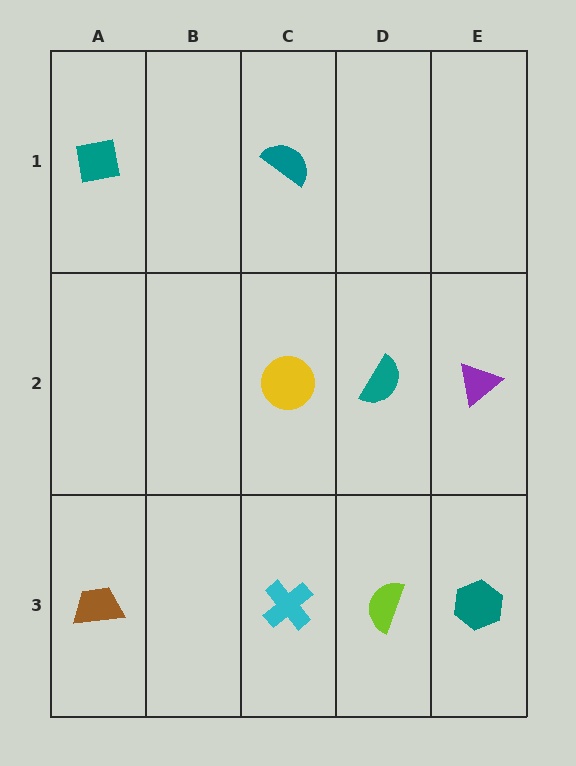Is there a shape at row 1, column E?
No, that cell is empty.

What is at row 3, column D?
A lime semicircle.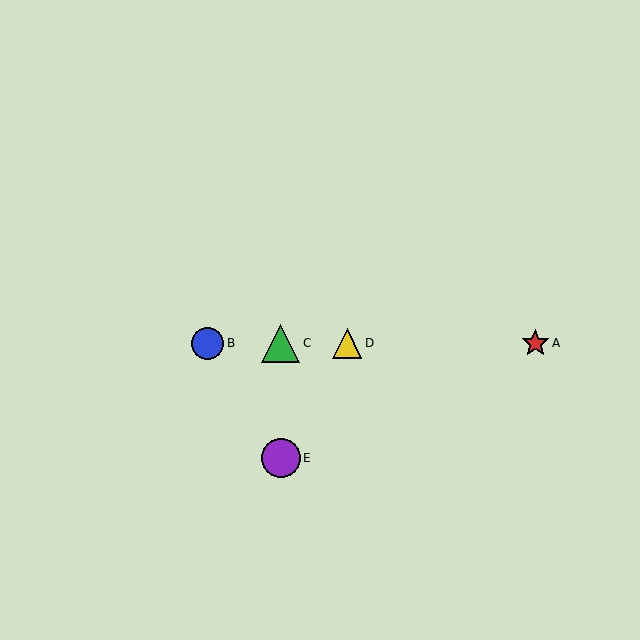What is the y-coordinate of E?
Object E is at y≈458.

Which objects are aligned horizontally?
Objects A, B, C, D are aligned horizontally.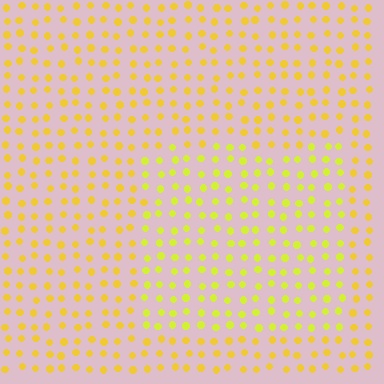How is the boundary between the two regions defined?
The boundary is defined purely by a slight shift in hue (about 22 degrees). Spacing, size, and orientation are identical on both sides.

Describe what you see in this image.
The image is filled with small yellow elements in a uniform arrangement. A rectangle-shaped region is visible where the elements are tinted to a slightly different hue, forming a subtle color boundary.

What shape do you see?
I see a rectangle.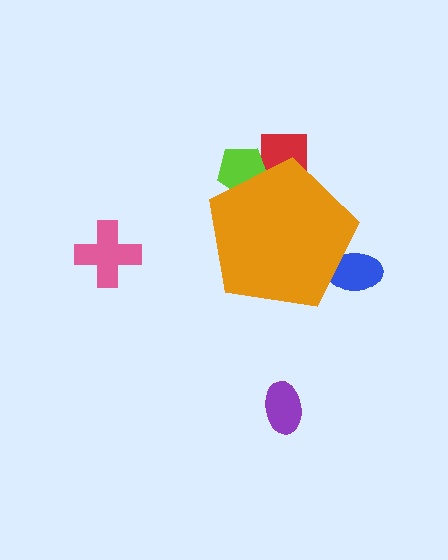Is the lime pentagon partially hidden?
Yes, the lime pentagon is partially hidden behind the orange pentagon.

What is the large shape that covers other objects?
An orange pentagon.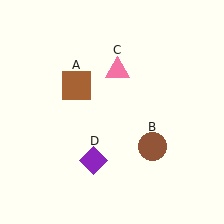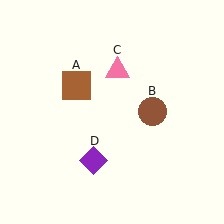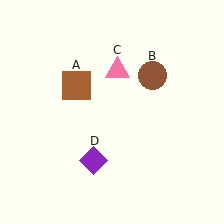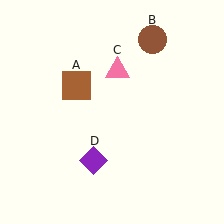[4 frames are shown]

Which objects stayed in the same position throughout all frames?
Brown square (object A) and pink triangle (object C) and purple diamond (object D) remained stationary.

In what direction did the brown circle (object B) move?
The brown circle (object B) moved up.